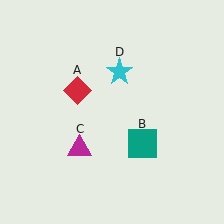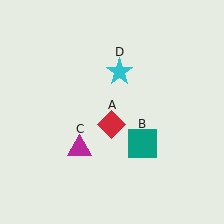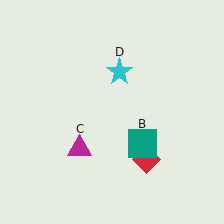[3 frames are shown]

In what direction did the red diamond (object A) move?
The red diamond (object A) moved down and to the right.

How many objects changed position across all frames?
1 object changed position: red diamond (object A).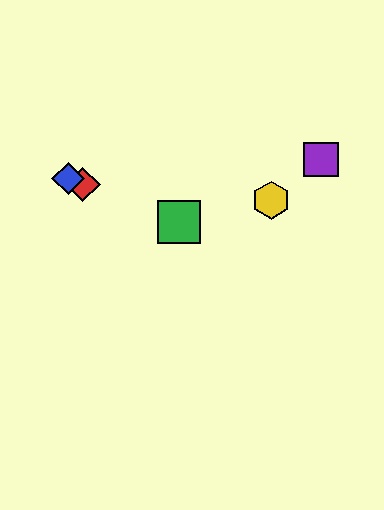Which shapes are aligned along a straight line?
The red diamond, the blue diamond, the green square are aligned along a straight line.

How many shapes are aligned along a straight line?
3 shapes (the red diamond, the blue diamond, the green square) are aligned along a straight line.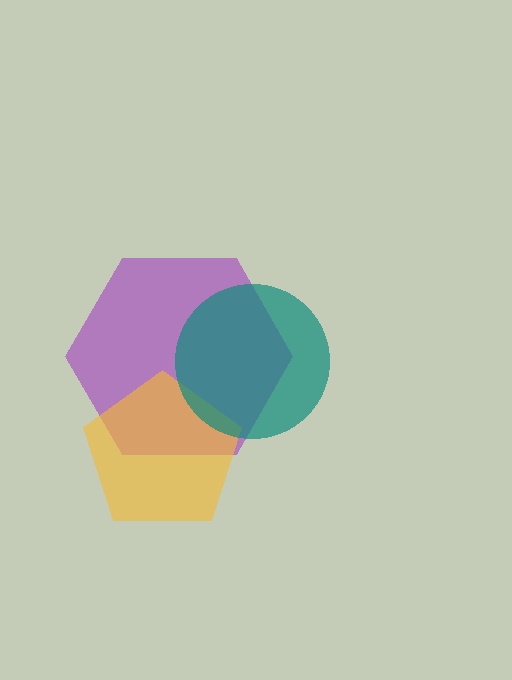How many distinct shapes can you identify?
There are 3 distinct shapes: a purple hexagon, a yellow pentagon, a teal circle.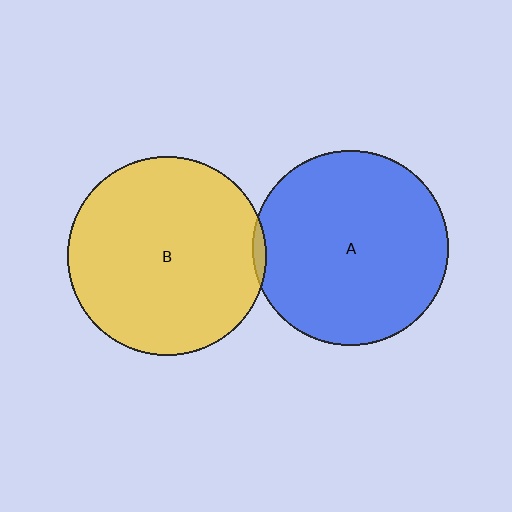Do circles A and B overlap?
Yes.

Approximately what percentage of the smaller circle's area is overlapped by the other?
Approximately 5%.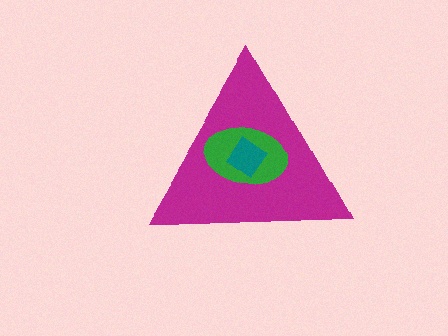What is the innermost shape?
The teal diamond.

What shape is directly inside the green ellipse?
The teal diamond.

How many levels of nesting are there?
3.